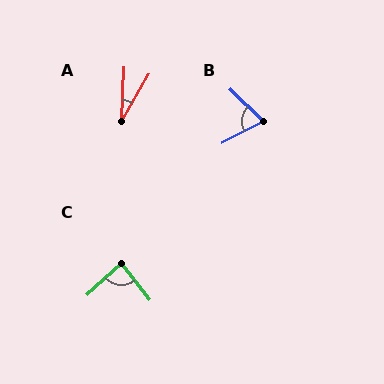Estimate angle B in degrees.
Approximately 72 degrees.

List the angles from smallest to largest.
A (28°), B (72°), C (85°).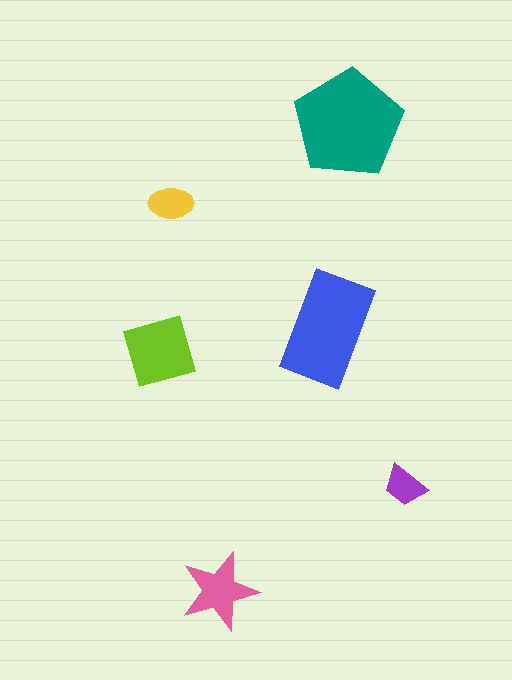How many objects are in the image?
There are 6 objects in the image.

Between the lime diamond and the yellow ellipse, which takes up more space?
The lime diamond.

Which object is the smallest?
The purple trapezoid.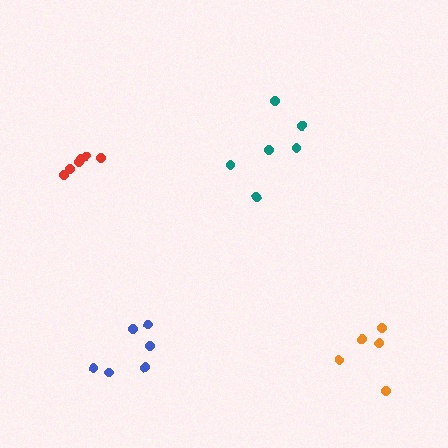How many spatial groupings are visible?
There are 4 spatial groupings.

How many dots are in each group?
Group 1: 6 dots, Group 2: 6 dots, Group 3: 6 dots, Group 4: 6 dots (24 total).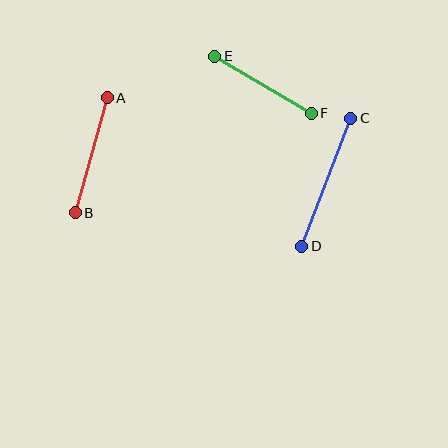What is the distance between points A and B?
The distance is approximately 119 pixels.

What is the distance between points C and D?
The distance is approximately 137 pixels.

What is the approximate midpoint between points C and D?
The midpoint is at approximately (326, 182) pixels.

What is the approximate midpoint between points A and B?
The midpoint is at approximately (91, 155) pixels.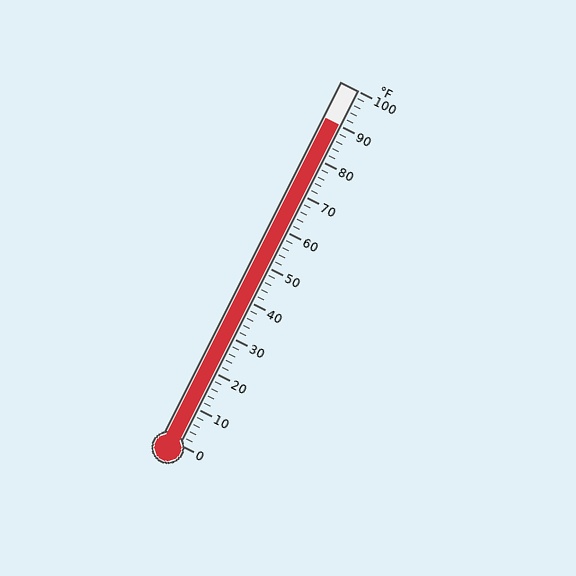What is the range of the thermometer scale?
The thermometer scale ranges from 0°F to 100°F.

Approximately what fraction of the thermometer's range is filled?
The thermometer is filled to approximately 90% of its range.